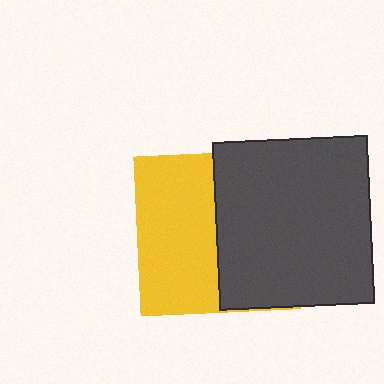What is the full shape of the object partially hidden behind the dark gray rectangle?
The partially hidden object is a yellow square.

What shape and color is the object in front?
The object in front is a dark gray rectangle.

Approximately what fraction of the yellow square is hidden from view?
Roughly 51% of the yellow square is hidden behind the dark gray rectangle.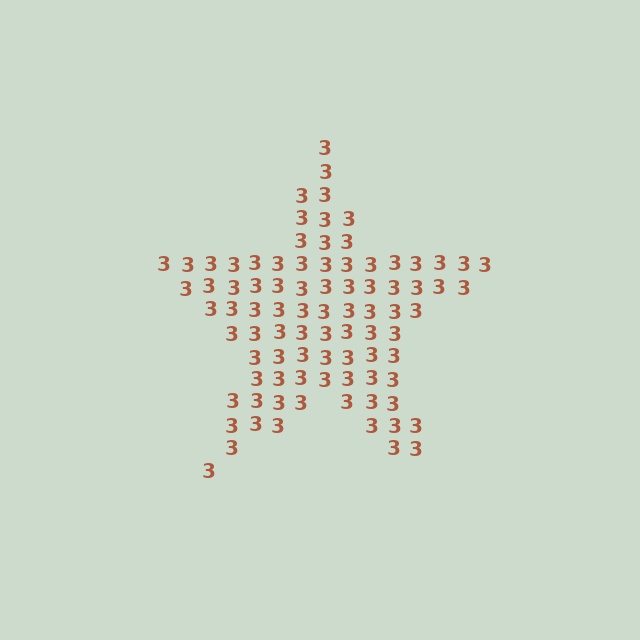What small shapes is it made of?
It is made of small digit 3's.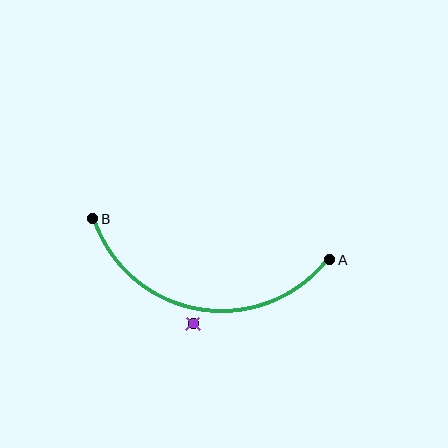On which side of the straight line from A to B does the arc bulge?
The arc bulges below the straight line connecting A and B.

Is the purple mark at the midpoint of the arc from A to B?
No — the purple mark does not lie on the arc at all. It sits slightly outside the curve.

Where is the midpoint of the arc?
The arc midpoint is the point on the curve farthest from the straight line joining A and B. It sits below that line.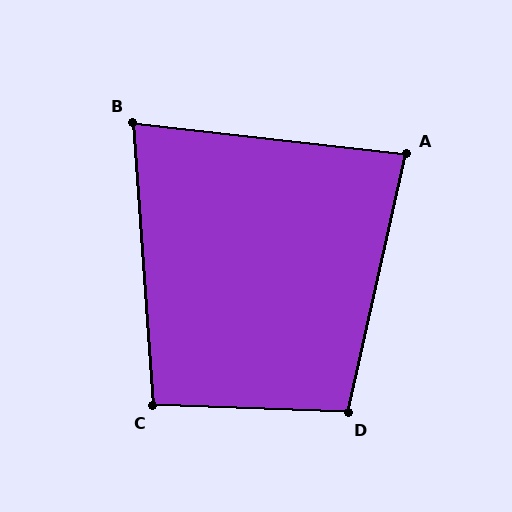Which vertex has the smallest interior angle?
B, at approximately 79 degrees.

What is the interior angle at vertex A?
Approximately 84 degrees (acute).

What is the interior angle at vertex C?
Approximately 96 degrees (obtuse).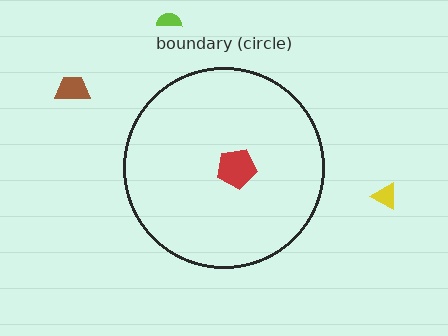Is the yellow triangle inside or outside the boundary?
Outside.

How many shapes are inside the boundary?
1 inside, 3 outside.